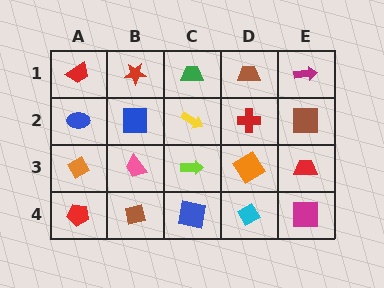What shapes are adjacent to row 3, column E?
A brown square (row 2, column E), a magenta square (row 4, column E), an orange diamond (row 3, column D).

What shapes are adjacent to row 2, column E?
A magenta arrow (row 1, column E), a red trapezoid (row 3, column E), a red cross (row 2, column D).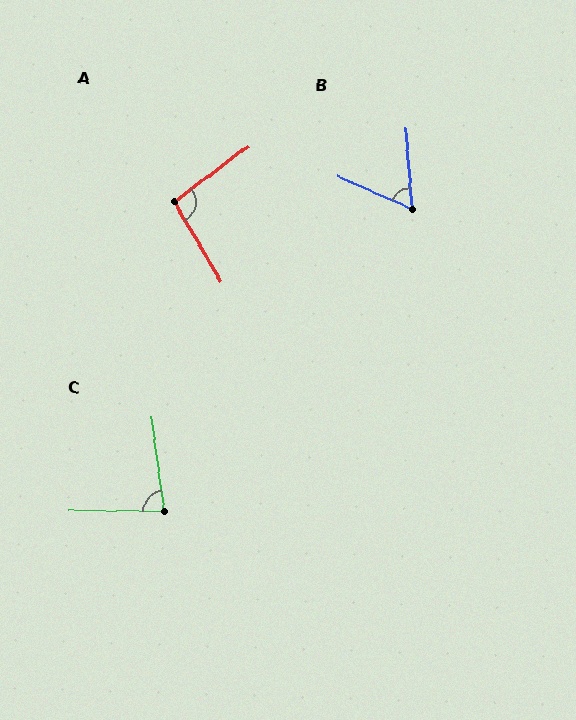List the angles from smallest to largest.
B (62°), C (82°), A (96°).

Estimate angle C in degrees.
Approximately 82 degrees.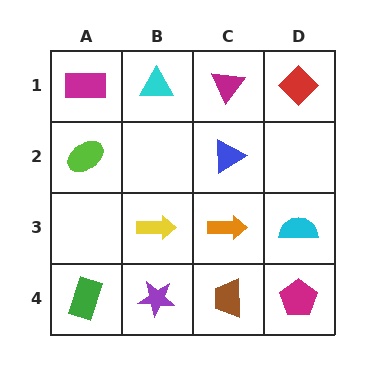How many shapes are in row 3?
3 shapes.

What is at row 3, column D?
A cyan semicircle.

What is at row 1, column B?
A cyan triangle.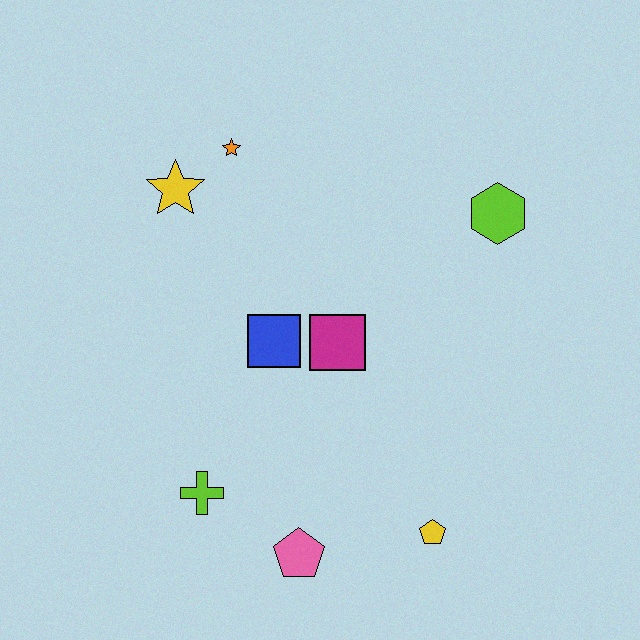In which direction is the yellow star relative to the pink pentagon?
The yellow star is above the pink pentagon.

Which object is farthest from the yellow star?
The yellow pentagon is farthest from the yellow star.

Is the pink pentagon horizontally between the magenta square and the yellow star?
Yes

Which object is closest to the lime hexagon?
The magenta square is closest to the lime hexagon.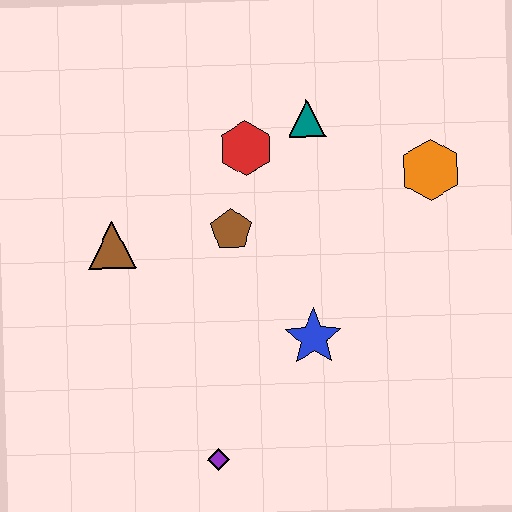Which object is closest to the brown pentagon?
The red hexagon is closest to the brown pentagon.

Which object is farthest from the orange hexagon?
The purple diamond is farthest from the orange hexagon.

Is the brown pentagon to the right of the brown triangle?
Yes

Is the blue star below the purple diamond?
No